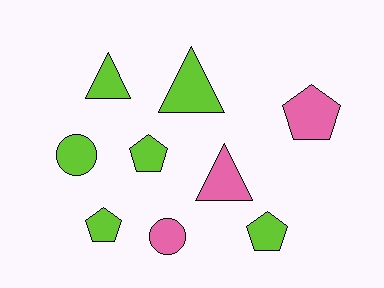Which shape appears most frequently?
Pentagon, with 4 objects.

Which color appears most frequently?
Lime, with 6 objects.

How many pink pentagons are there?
There is 1 pink pentagon.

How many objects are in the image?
There are 9 objects.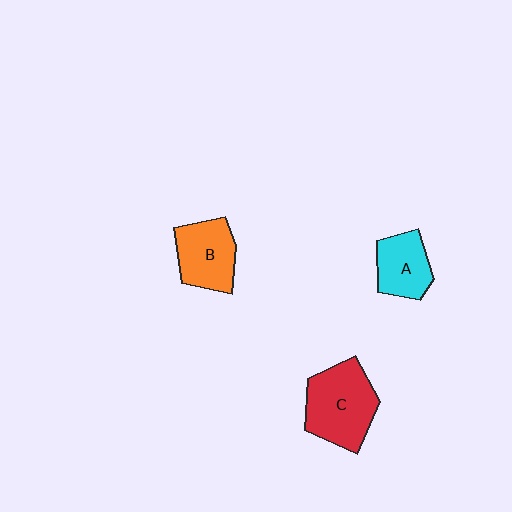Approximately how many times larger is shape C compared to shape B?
Approximately 1.3 times.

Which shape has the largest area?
Shape C (red).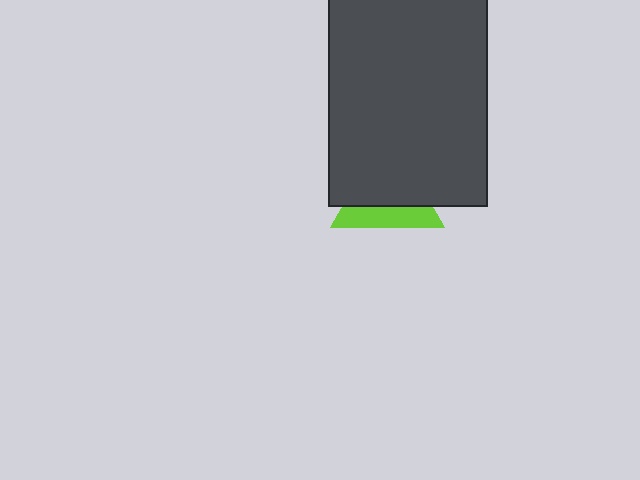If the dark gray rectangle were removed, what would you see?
You would see the complete lime triangle.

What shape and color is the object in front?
The object in front is a dark gray rectangle.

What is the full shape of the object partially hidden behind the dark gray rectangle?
The partially hidden object is a lime triangle.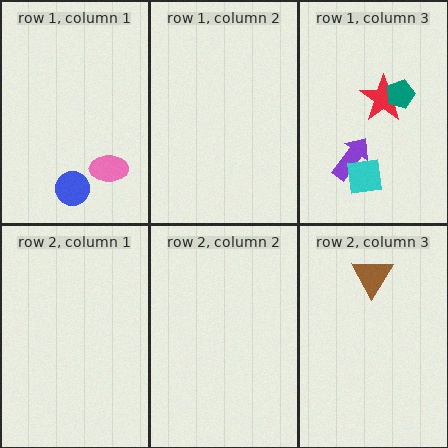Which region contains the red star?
The row 1, column 3 region.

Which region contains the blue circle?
The row 1, column 1 region.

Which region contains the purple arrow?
The row 1, column 3 region.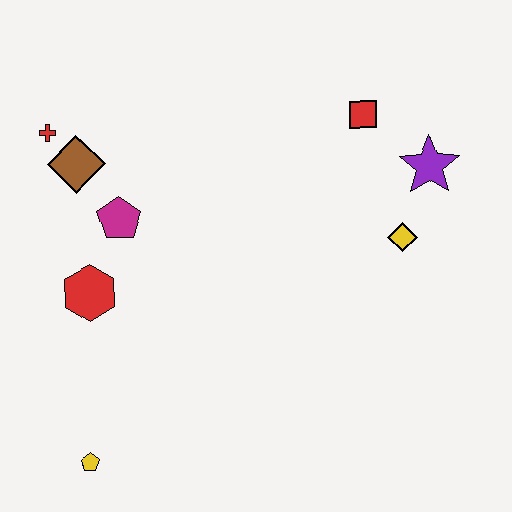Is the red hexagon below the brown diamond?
Yes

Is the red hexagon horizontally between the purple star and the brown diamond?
Yes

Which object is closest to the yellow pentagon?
The red hexagon is closest to the yellow pentagon.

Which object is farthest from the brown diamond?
The purple star is farthest from the brown diamond.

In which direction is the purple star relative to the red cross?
The purple star is to the right of the red cross.